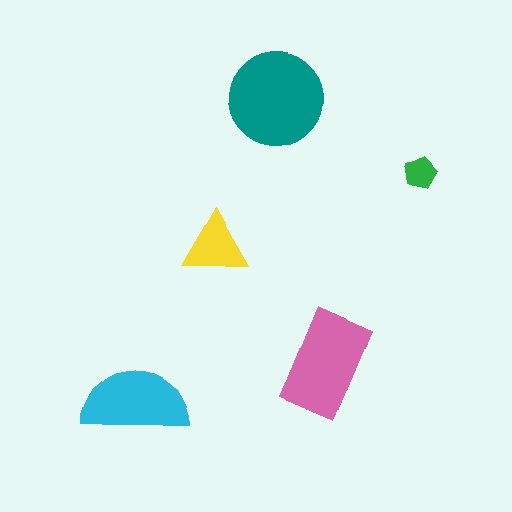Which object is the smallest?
The green pentagon.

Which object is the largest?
The teal circle.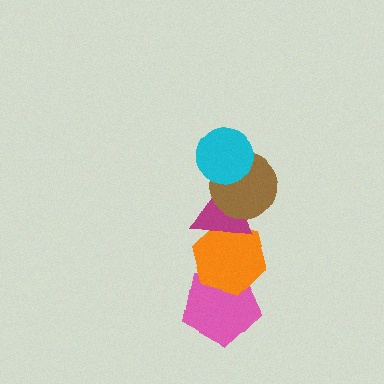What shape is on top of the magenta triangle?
The brown circle is on top of the magenta triangle.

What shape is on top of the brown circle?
The cyan circle is on top of the brown circle.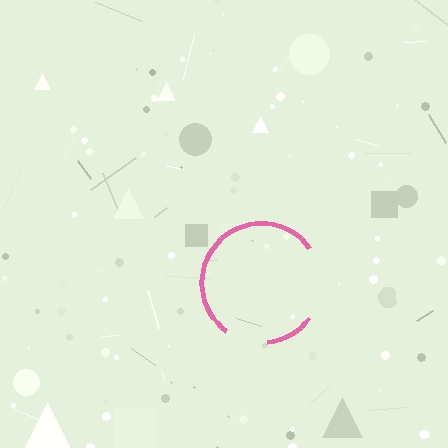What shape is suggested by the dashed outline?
The dashed outline suggests a circle.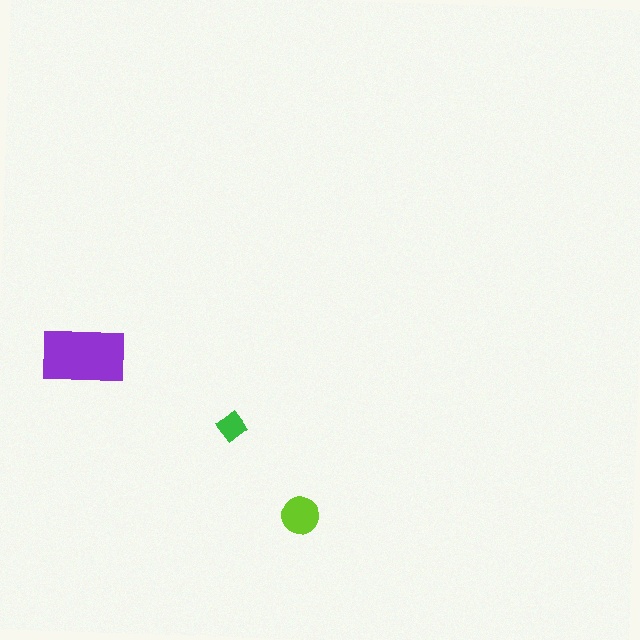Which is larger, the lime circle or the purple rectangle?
The purple rectangle.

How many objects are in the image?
There are 3 objects in the image.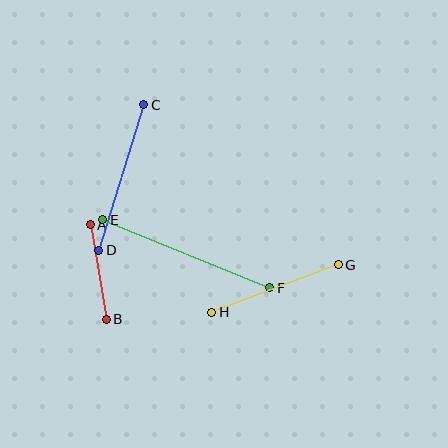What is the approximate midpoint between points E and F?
The midpoint is at approximately (186, 254) pixels.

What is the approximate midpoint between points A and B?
The midpoint is at approximately (98, 272) pixels.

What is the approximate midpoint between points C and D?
The midpoint is at approximately (121, 177) pixels.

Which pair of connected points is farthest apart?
Points E and F are farthest apart.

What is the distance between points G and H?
The distance is approximately 135 pixels.